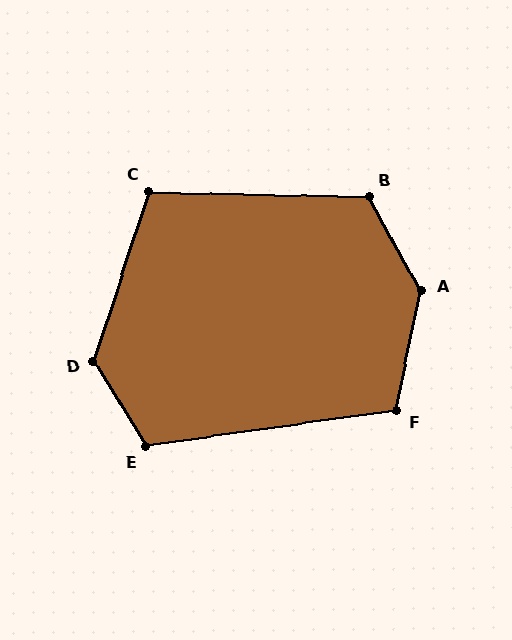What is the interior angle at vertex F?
Approximately 109 degrees (obtuse).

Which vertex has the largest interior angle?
A, at approximately 140 degrees.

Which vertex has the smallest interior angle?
C, at approximately 107 degrees.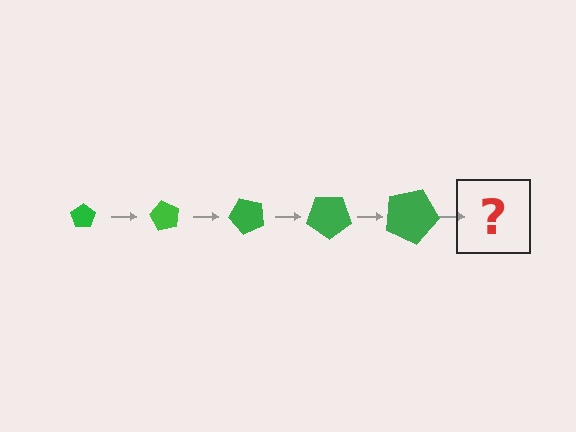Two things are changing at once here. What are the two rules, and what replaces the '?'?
The two rules are that the pentagon grows larger each step and it rotates 60 degrees each step. The '?' should be a pentagon, larger than the previous one and rotated 300 degrees from the start.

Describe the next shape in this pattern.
It should be a pentagon, larger than the previous one and rotated 300 degrees from the start.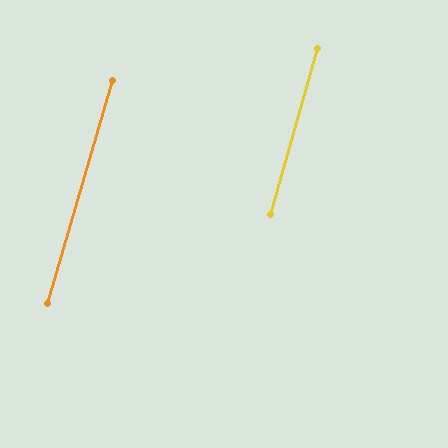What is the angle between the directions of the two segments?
Approximately 1 degree.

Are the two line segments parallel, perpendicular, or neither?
Parallel — their directions differ by only 0.6°.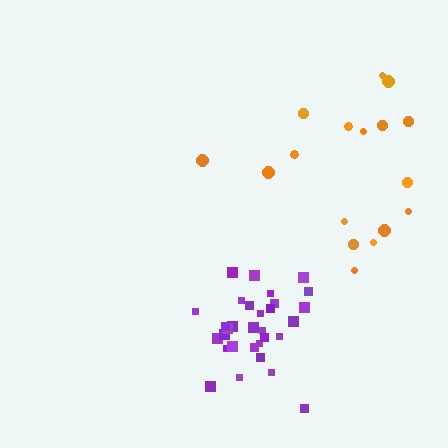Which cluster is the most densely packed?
Purple.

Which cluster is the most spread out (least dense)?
Orange.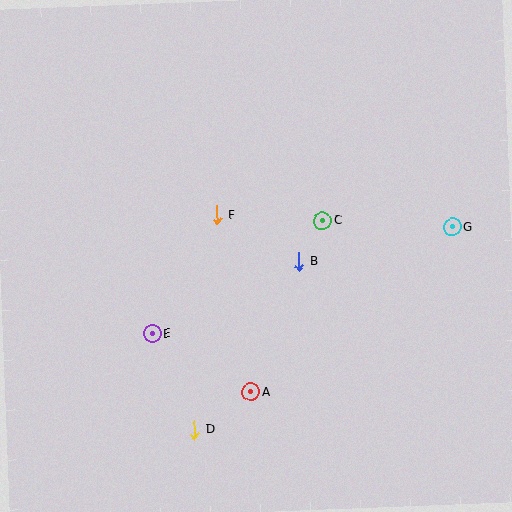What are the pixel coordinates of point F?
Point F is at (217, 215).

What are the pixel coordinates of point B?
Point B is at (299, 262).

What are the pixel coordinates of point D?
Point D is at (194, 430).